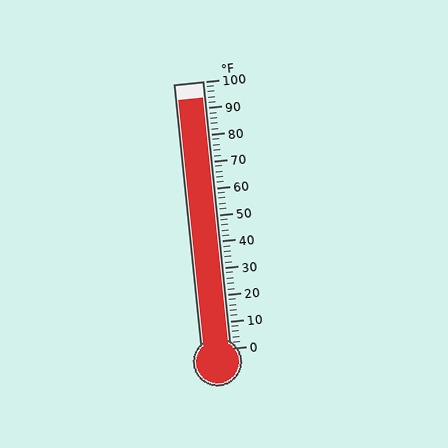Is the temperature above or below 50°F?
The temperature is above 50°F.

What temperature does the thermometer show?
The thermometer shows approximately 94°F.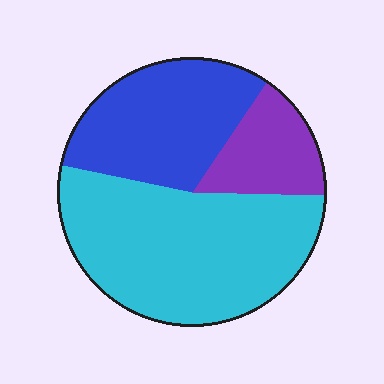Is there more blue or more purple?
Blue.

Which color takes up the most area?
Cyan, at roughly 55%.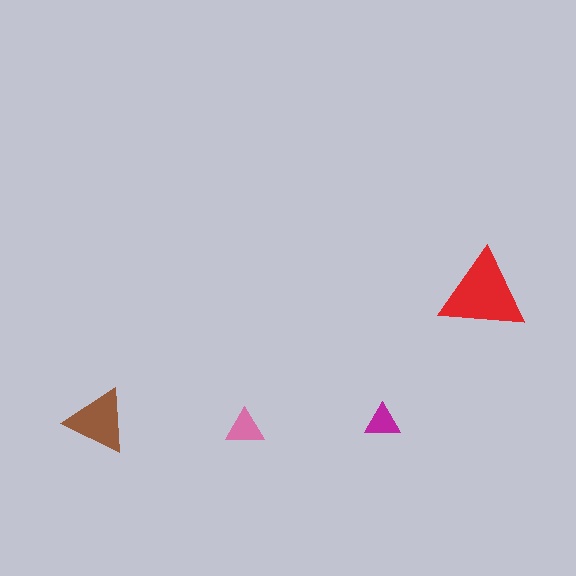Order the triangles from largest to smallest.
the red one, the brown one, the pink one, the magenta one.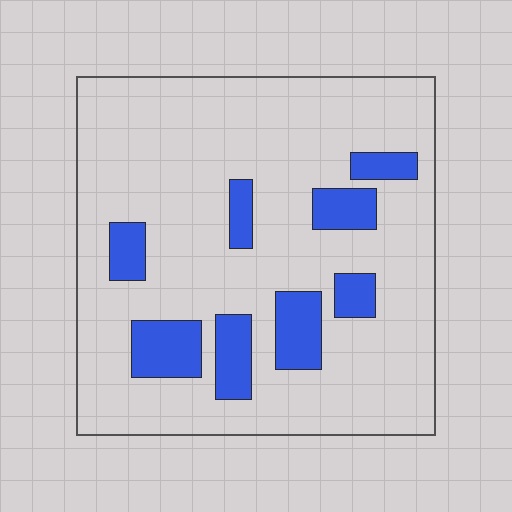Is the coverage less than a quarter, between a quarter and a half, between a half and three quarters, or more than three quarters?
Less than a quarter.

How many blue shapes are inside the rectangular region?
8.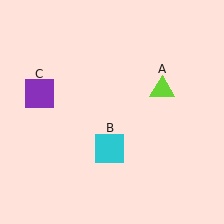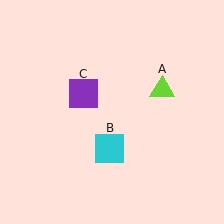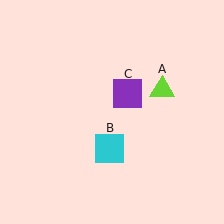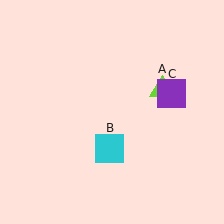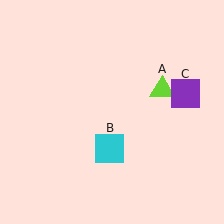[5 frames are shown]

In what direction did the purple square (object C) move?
The purple square (object C) moved right.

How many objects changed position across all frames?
1 object changed position: purple square (object C).